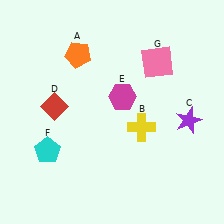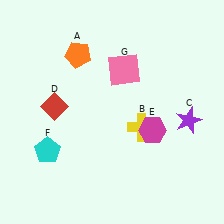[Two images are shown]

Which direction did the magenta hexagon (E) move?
The magenta hexagon (E) moved down.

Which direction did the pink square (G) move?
The pink square (G) moved left.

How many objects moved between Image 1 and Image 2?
2 objects moved between the two images.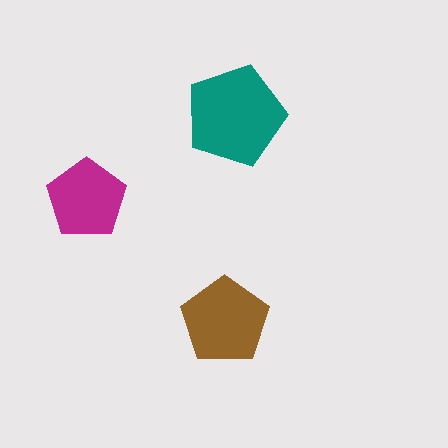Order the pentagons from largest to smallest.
the teal one, the brown one, the magenta one.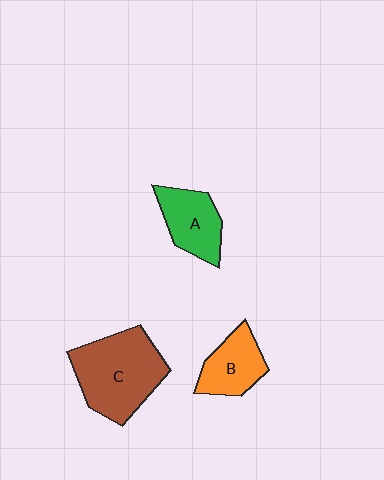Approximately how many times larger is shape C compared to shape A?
Approximately 1.8 times.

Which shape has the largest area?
Shape C (brown).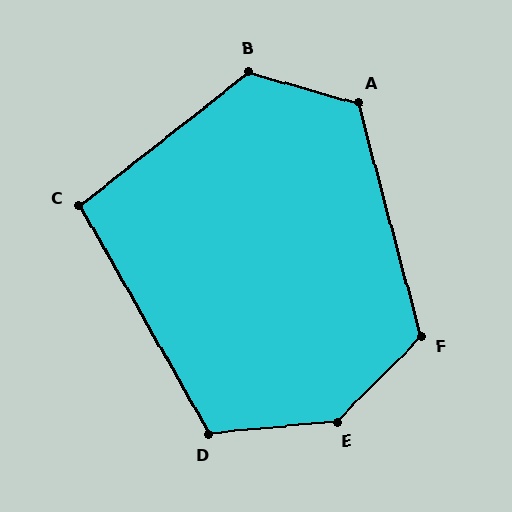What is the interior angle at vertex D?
Approximately 114 degrees (obtuse).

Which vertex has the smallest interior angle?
C, at approximately 99 degrees.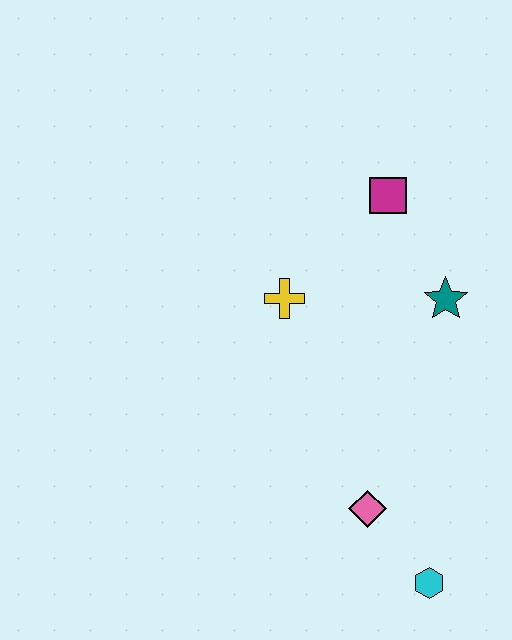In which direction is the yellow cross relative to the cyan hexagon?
The yellow cross is above the cyan hexagon.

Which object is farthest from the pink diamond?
The magenta square is farthest from the pink diamond.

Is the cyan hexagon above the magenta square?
No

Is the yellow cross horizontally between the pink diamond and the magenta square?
No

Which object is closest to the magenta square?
The teal star is closest to the magenta square.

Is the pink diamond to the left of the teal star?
Yes